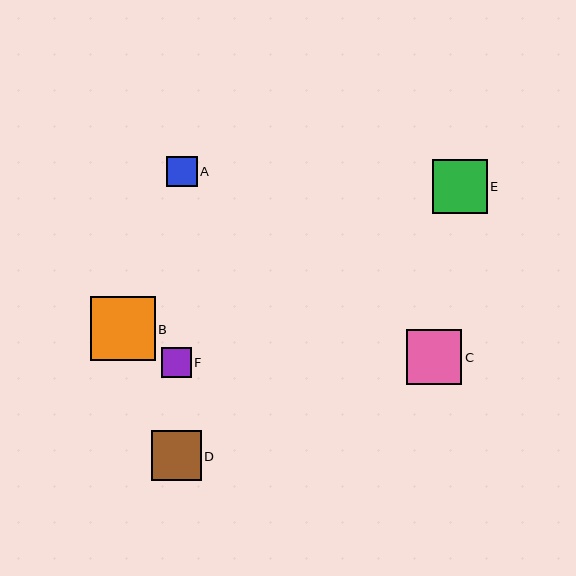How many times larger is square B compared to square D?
Square B is approximately 1.3 times the size of square D.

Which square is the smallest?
Square F is the smallest with a size of approximately 30 pixels.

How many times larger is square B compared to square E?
Square B is approximately 1.2 times the size of square E.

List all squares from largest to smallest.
From largest to smallest: B, C, E, D, A, F.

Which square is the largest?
Square B is the largest with a size of approximately 65 pixels.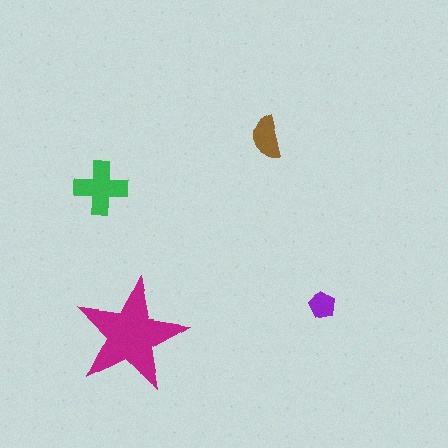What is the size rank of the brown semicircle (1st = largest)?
3rd.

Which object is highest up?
The brown semicircle is topmost.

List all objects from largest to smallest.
The magenta star, the green cross, the brown semicircle, the purple pentagon.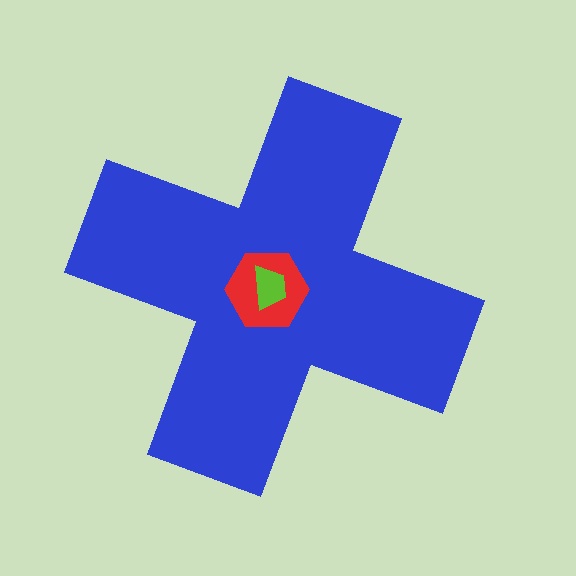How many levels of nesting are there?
3.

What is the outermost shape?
The blue cross.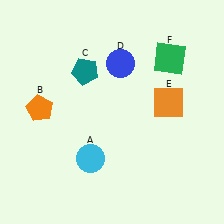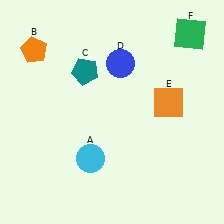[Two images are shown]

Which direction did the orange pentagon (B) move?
The orange pentagon (B) moved up.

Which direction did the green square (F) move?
The green square (F) moved up.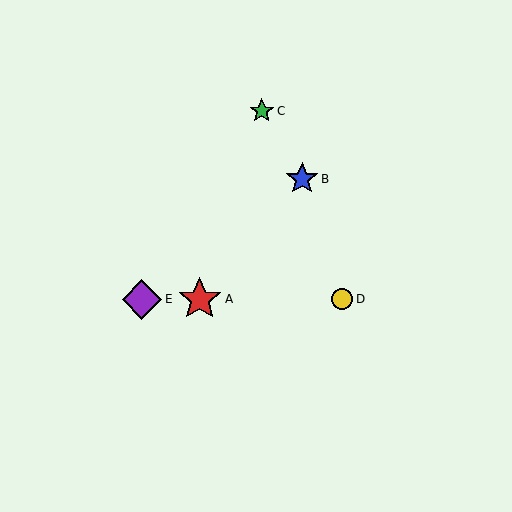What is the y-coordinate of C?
Object C is at y≈111.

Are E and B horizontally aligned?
No, E is at y≈299 and B is at y≈179.